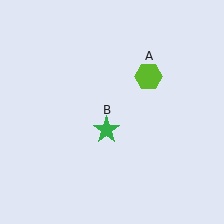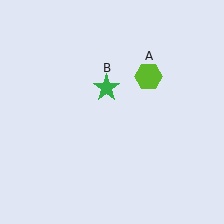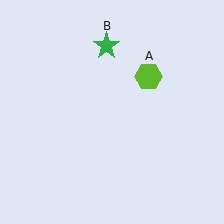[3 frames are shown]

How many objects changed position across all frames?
1 object changed position: green star (object B).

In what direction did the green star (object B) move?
The green star (object B) moved up.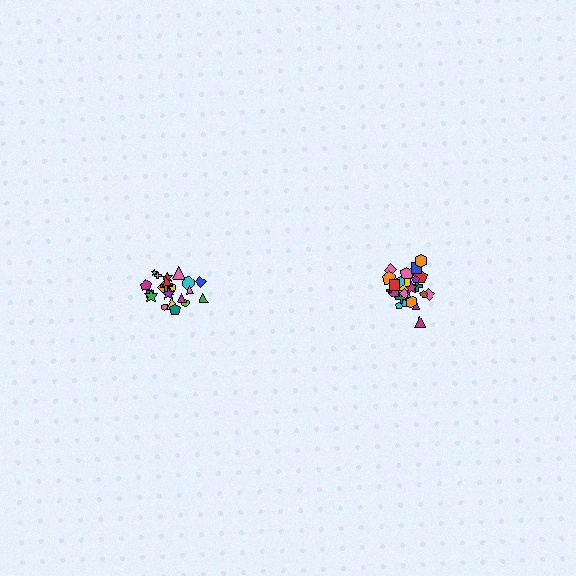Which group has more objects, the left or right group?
The right group.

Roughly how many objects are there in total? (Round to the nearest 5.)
Roughly 45 objects in total.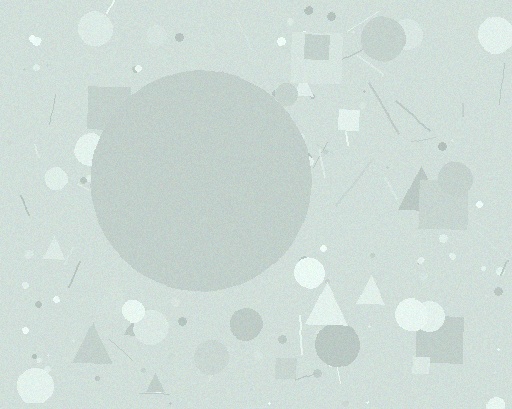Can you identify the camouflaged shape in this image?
The camouflaged shape is a circle.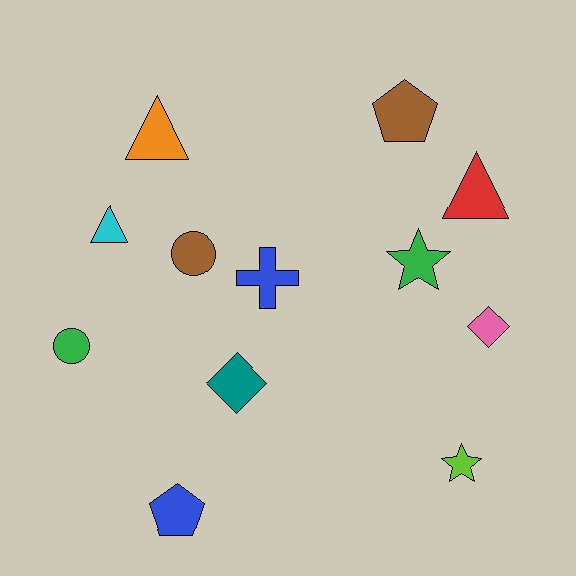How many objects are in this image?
There are 12 objects.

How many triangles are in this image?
There are 3 triangles.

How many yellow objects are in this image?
There are no yellow objects.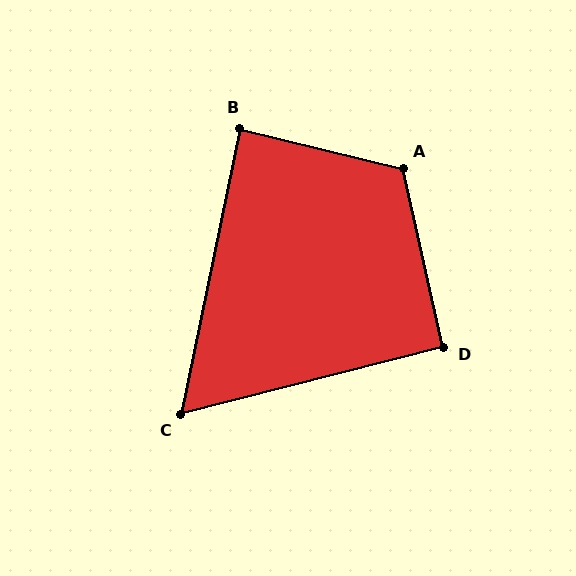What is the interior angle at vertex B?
Approximately 88 degrees (approximately right).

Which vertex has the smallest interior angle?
C, at approximately 64 degrees.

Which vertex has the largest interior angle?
A, at approximately 116 degrees.